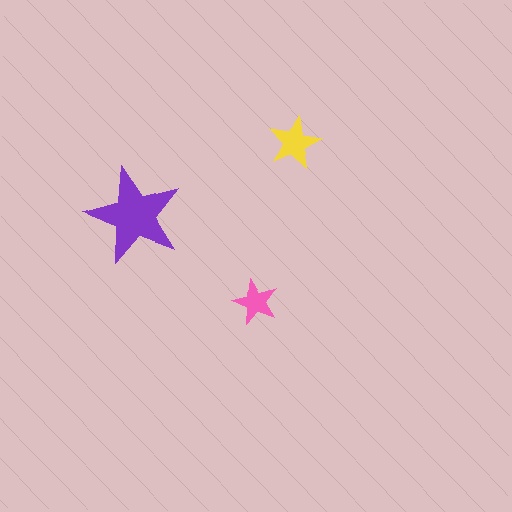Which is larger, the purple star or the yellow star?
The purple one.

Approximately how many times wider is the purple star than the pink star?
About 2 times wider.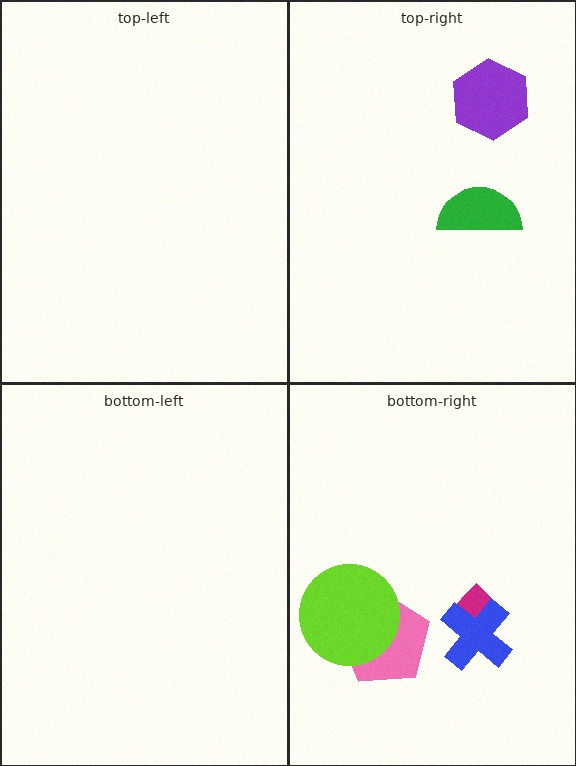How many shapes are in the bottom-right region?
4.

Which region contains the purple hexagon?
The top-right region.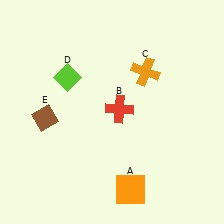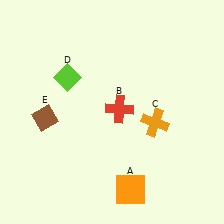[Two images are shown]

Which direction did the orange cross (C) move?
The orange cross (C) moved down.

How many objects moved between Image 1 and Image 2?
1 object moved between the two images.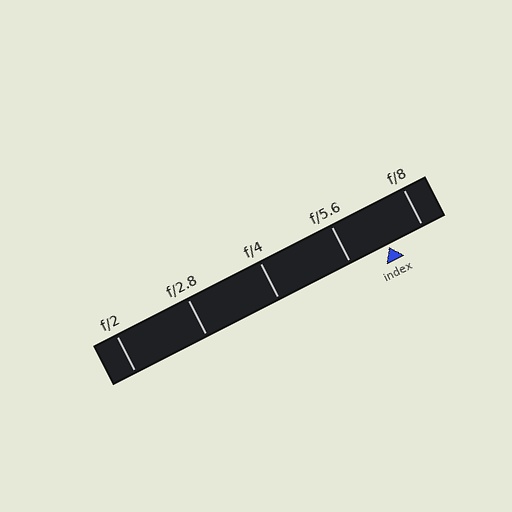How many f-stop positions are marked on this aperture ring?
There are 5 f-stop positions marked.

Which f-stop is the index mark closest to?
The index mark is closest to f/8.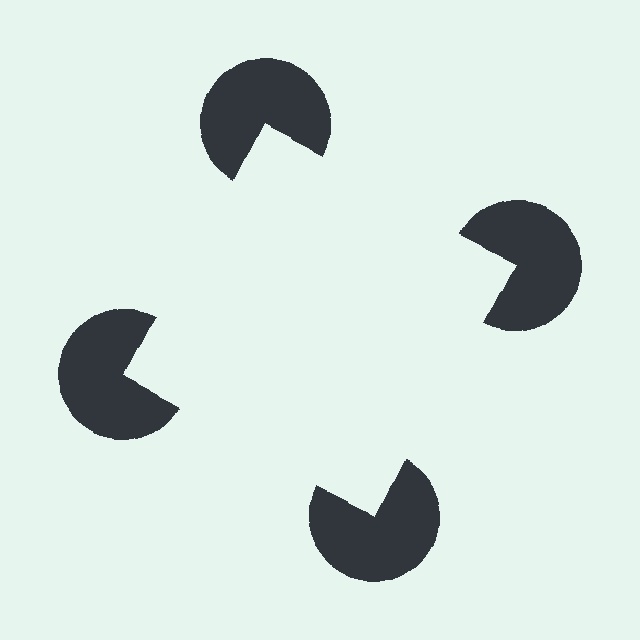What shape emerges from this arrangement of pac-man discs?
An illusory square — its edges are inferred from the aligned wedge cuts in the pac-man discs, not physically drawn.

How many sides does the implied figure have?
4 sides.